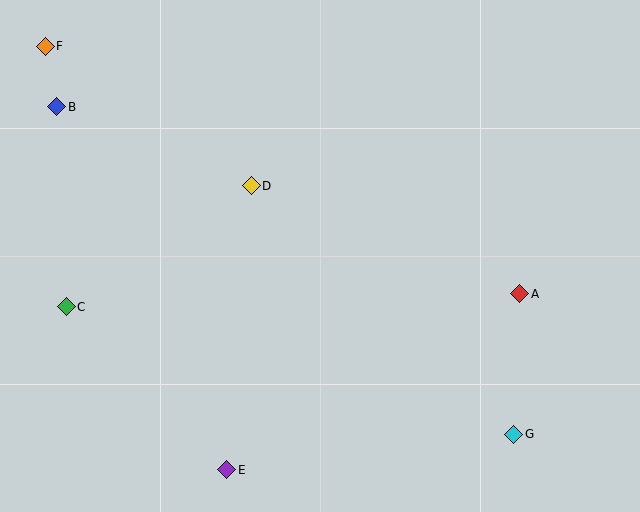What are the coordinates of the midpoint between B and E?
The midpoint between B and E is at (142, 288).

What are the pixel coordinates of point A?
Point A is at (520, 294).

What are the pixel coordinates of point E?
Point E is at (227, 470).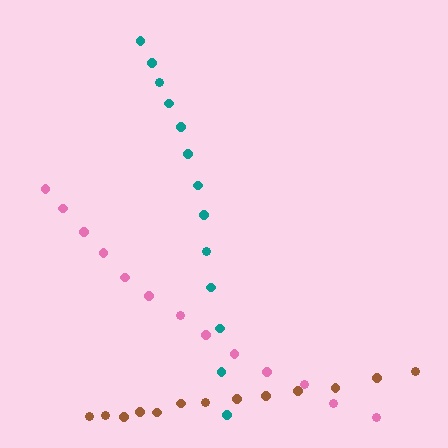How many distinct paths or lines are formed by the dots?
There are 3 distinct paths.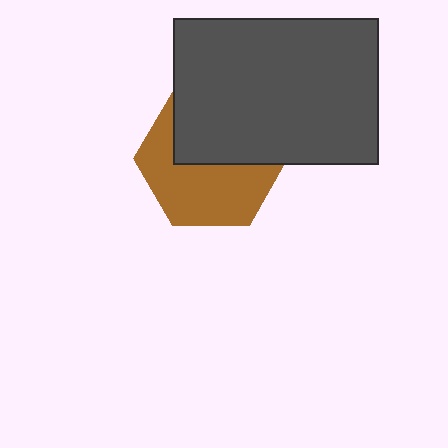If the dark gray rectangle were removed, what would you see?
You would see the complete brown hexagon.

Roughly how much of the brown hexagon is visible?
About half of it is visible (roughly 54%).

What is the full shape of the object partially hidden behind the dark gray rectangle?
The partially hidden object is a brown hexagon.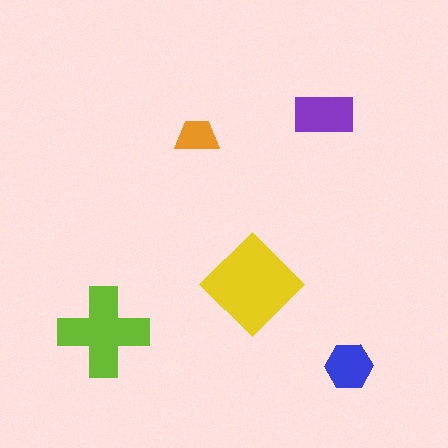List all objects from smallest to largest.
The orange trapezoid, the blue hexagon, the purple rectangle, the lime cross, the yellow diamond.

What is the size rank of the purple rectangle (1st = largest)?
3rd.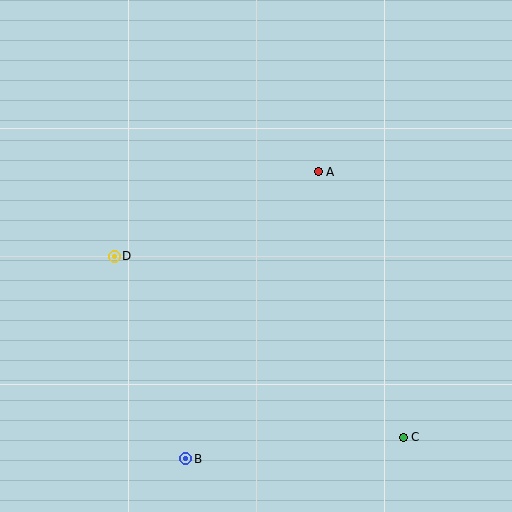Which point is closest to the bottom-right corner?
Point C is closest to the bottom-right corner.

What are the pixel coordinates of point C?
Point C is at (403, 437).